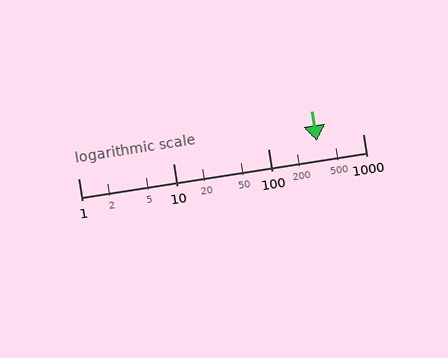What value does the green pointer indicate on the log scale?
The pointer indicates approximately 330.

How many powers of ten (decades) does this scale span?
The scale spans 3 decades, from 1 to 1000.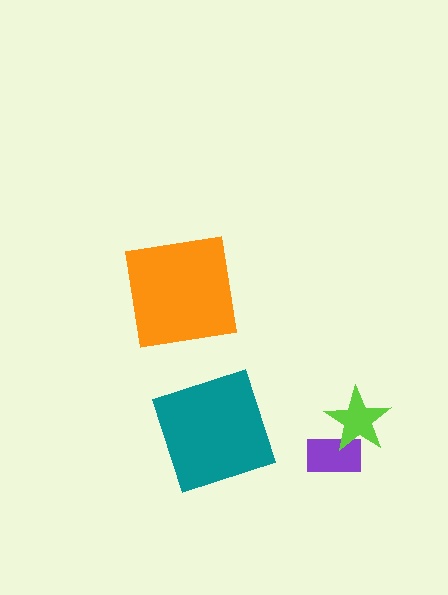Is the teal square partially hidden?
No, no other shape covers it.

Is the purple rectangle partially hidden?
Yes, it is partially covered by another shape.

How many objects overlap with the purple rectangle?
1 object overlaps with the purple rectangle.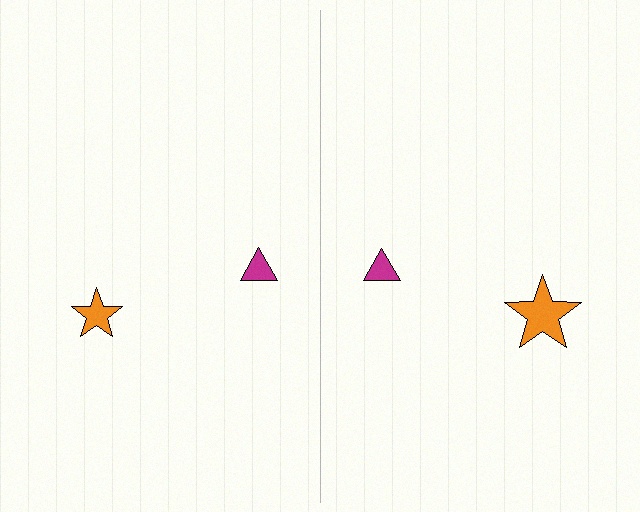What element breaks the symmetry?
The orange star on the right side has a different size than its mirror counterpart.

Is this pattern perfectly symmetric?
No, the pattern is not perfectly symmetric. The orange star on the right side has a different size than its mirror counterpart.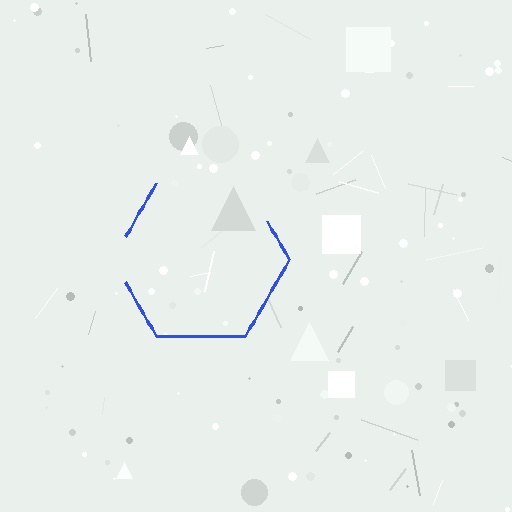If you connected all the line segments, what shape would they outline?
They would outline a hexagon.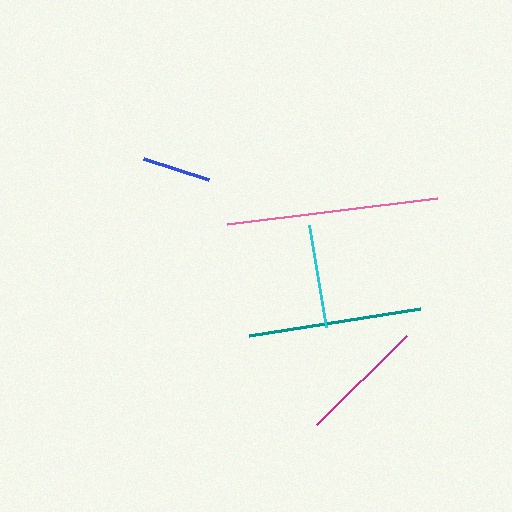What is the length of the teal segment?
The teal segment is approximately 173 pixels long.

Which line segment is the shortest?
The blue line is the shortest at approximately 69 pixels.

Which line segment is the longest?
The pink line is the longest at approximately 212 pixels.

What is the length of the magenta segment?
The magenta segment is approximately 127 pixels long.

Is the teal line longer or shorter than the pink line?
The pink line is longer than the teal line.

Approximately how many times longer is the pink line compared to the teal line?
The pink line is approximately 1.2 times the length of the teal line.